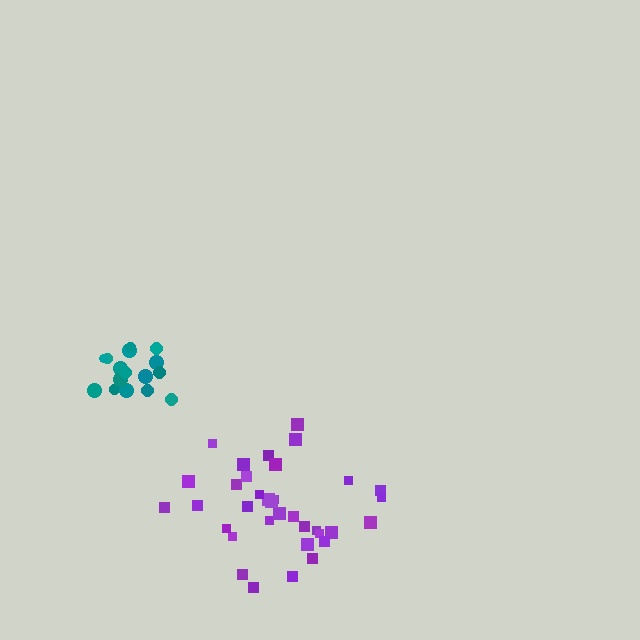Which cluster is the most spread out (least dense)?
Purple.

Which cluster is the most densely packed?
Teal.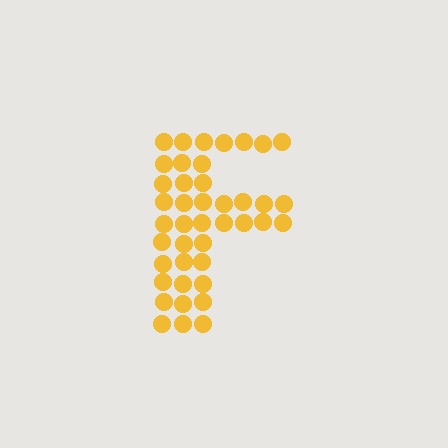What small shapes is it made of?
It is made of small circles.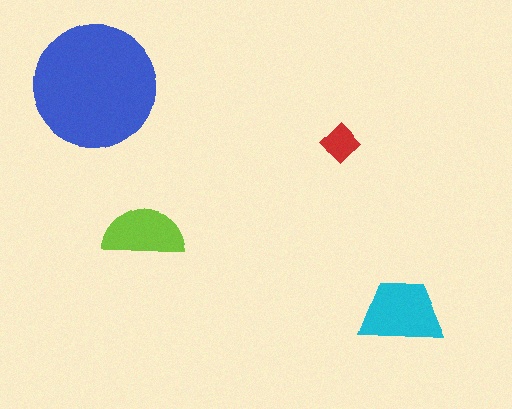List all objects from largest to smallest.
The blue circle, the cyan trapezoid, the lime semicircle, the red diamond.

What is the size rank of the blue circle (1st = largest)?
1st.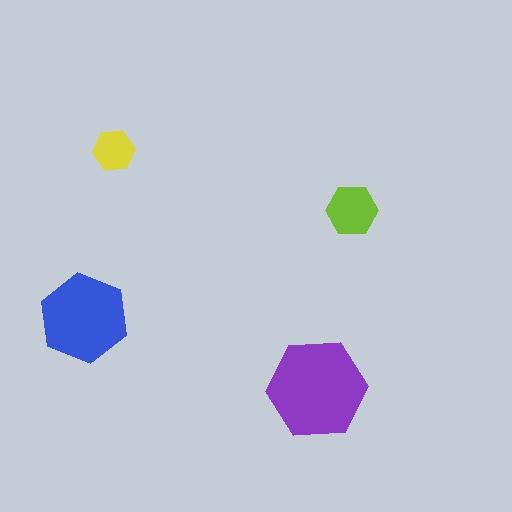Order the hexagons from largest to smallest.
the purple one, the blue one, the lime one, the yellow one.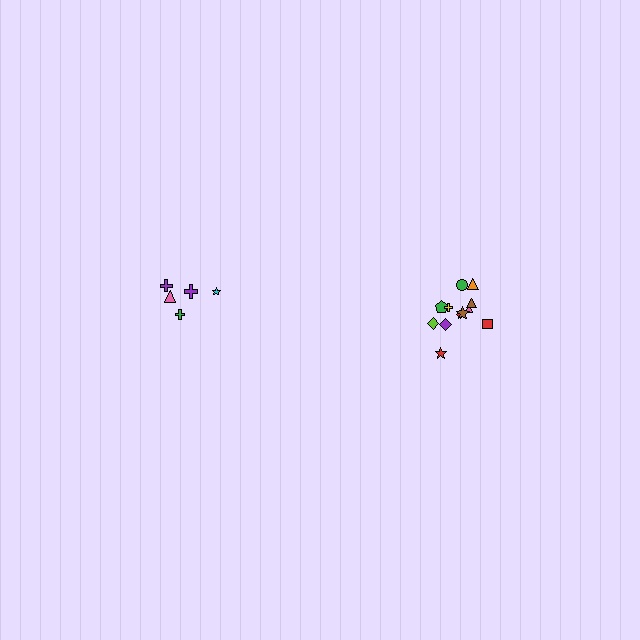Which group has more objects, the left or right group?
The right group.